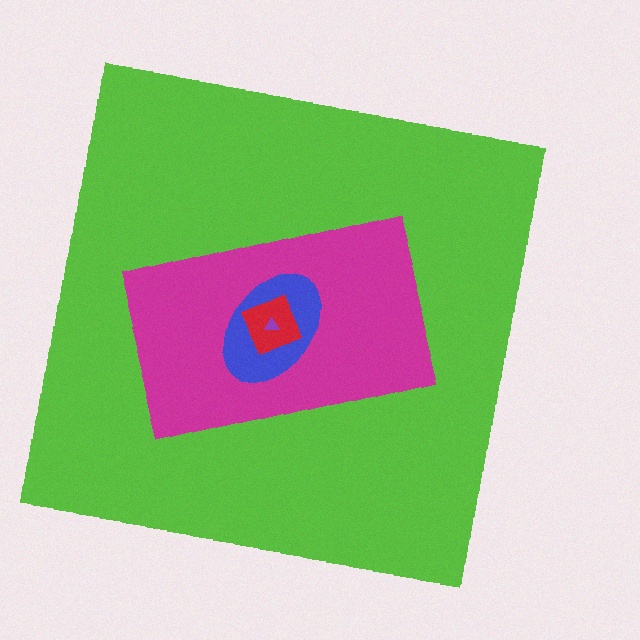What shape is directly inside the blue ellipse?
The red diamond.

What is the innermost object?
The purple triangle.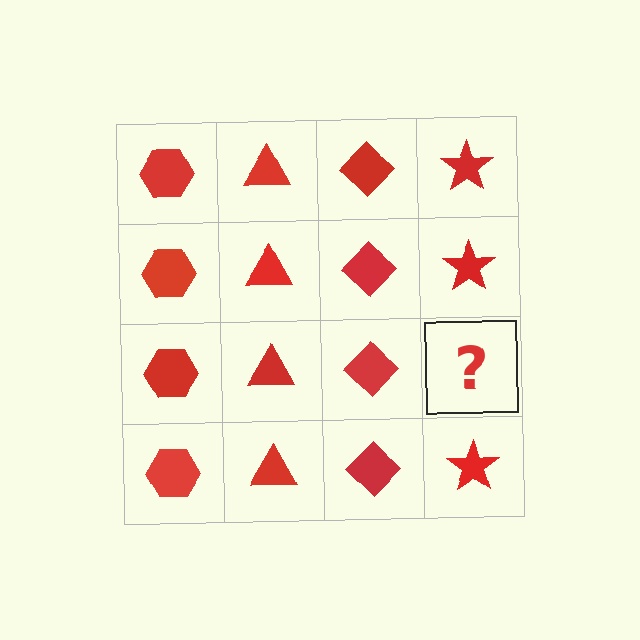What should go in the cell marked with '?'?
The missing cell should contain a red star.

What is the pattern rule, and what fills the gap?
The rule is that each column has a consistent shape. The gap should be filled with a red star.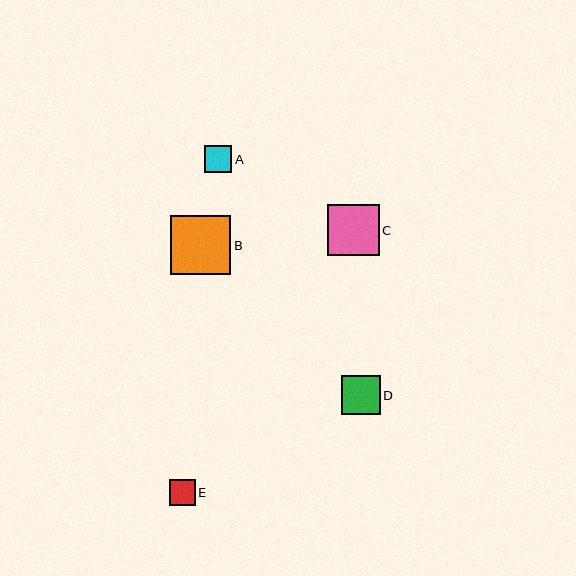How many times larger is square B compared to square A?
Square B is approximately 2.2 times the size of square A.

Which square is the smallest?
Square E is the smallest with a size of approximately 26 pixels.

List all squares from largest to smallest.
From largest to smallest: B, C, D, A, E.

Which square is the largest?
Square B is the largest with a size of approximately 60 pixels.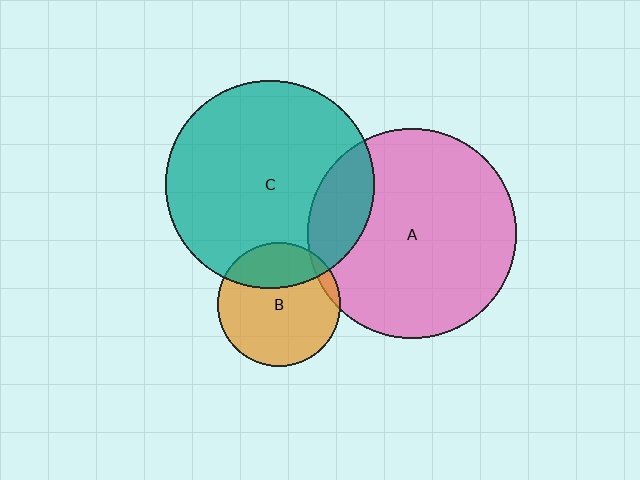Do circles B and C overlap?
Yes.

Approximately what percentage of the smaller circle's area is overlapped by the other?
Approximately 30%.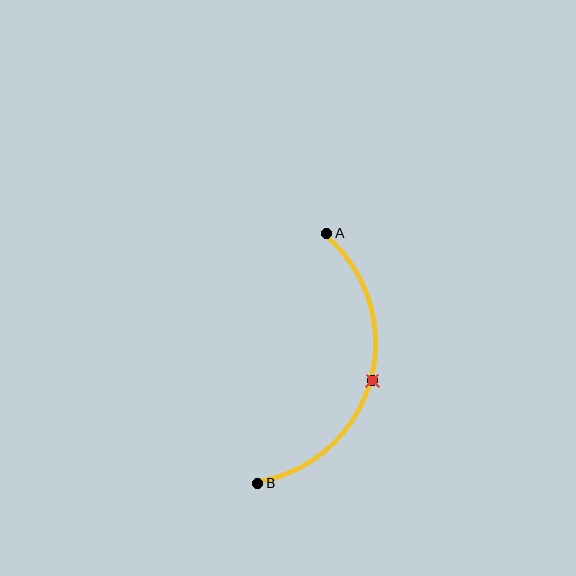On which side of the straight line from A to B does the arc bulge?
The arc bulges to the right of the straight line connecting A and B.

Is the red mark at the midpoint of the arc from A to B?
Yes. The red mark lies on the arc at equal arc-length from both A and B — it is the arc midpoint.